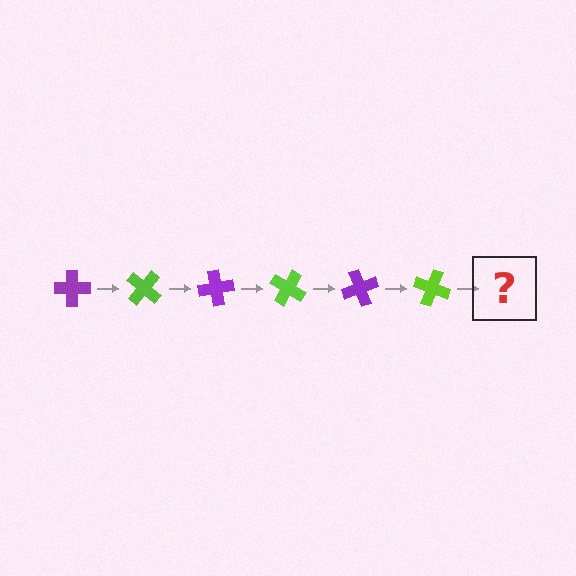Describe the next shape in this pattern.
It should be a purple cross, rotated 240 degrees from the start.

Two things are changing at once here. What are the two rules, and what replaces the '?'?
The two rules are that it rotates 40 degrees each step and the color cycles through purple and lime. The '?' should be a purple cross, rotated 240 degrees from the start.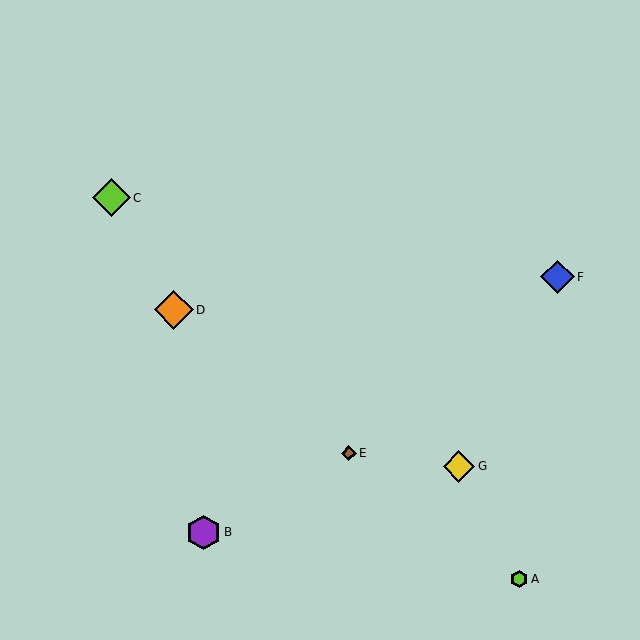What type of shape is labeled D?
Shape D is an orange diamond.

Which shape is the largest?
The orange diamond (labeled D) is the largest.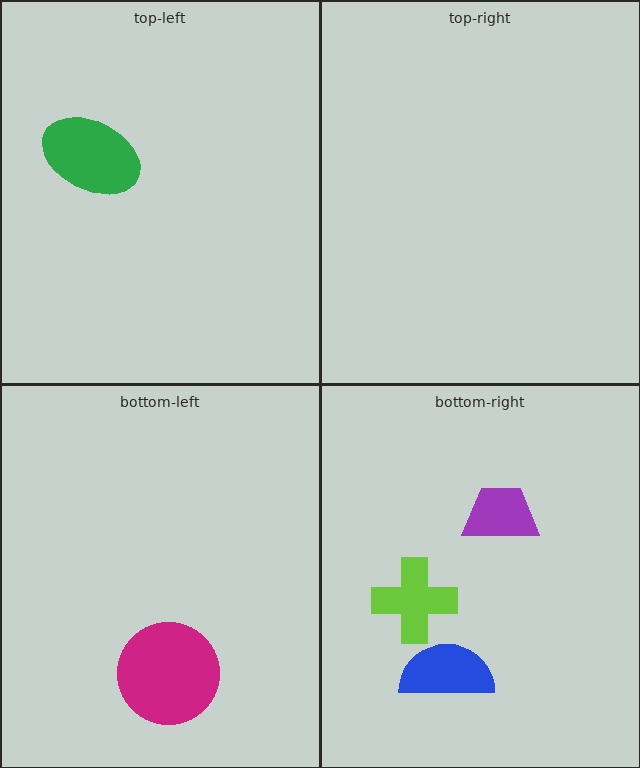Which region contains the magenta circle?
The bottom-left region.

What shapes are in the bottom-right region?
The lime cross, the purple trapezoid, the blue semicircle.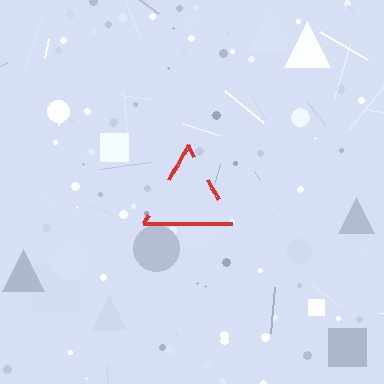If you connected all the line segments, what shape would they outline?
They would outline a triangle.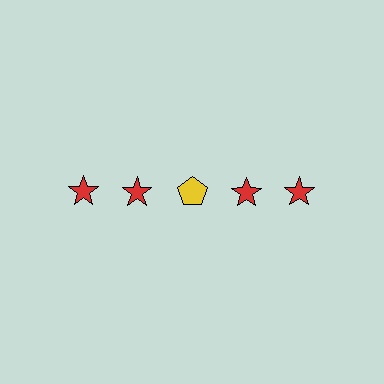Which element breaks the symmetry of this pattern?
The yellow pentagon in the top row, center column breaks the symmetry. All other shapes are red stars.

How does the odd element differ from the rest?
It differs in both color (yellow instead of red) and shape (pentagon instead of star).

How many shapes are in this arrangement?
There are 5 shapes arranged in a grid pattern.